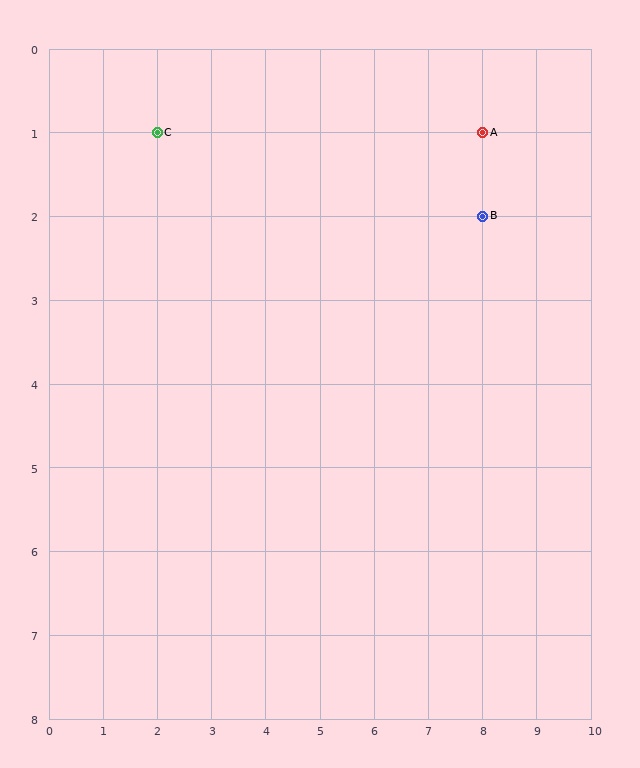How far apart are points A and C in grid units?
Points A and C are 6 columns apart.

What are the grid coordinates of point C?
Point C is at grid coordinates (2, 1).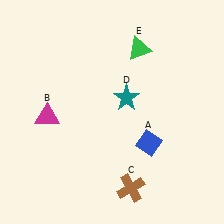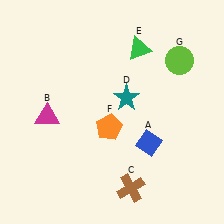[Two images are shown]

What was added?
An orange pentagon (F), a lime circle (G) were added in Image 2.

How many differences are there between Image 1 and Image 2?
There are 2 differences between the two images.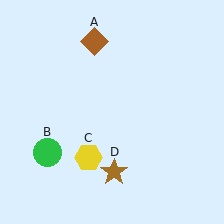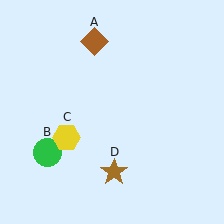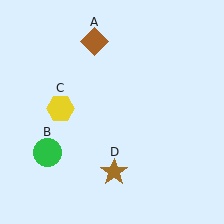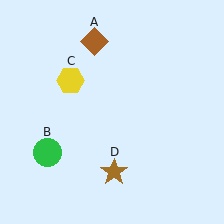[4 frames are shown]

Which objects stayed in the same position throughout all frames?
Brown diamond (object A) and green circle (object B) and brown star (object D) remained stationary.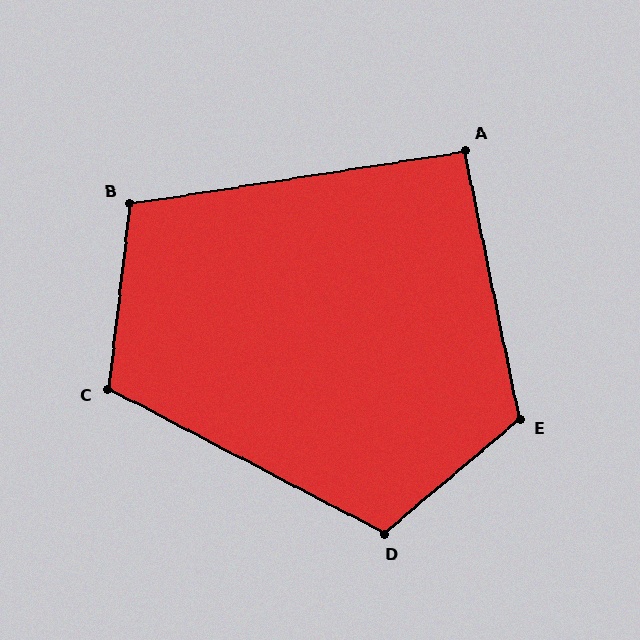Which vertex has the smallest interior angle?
A, at approximately 92 degrees.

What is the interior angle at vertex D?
Approximately 112 degrees (obtuse).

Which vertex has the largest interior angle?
E, at approximately 119 degrees.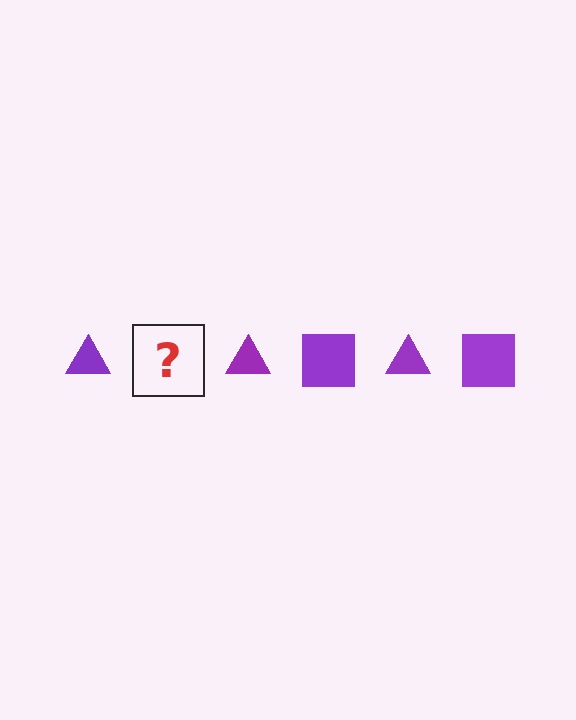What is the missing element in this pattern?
The missing element is a purple square.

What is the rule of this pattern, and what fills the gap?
The rule is that the pattern cycles through triangle, square shapes in purple. The gap should be filled with a purple square.